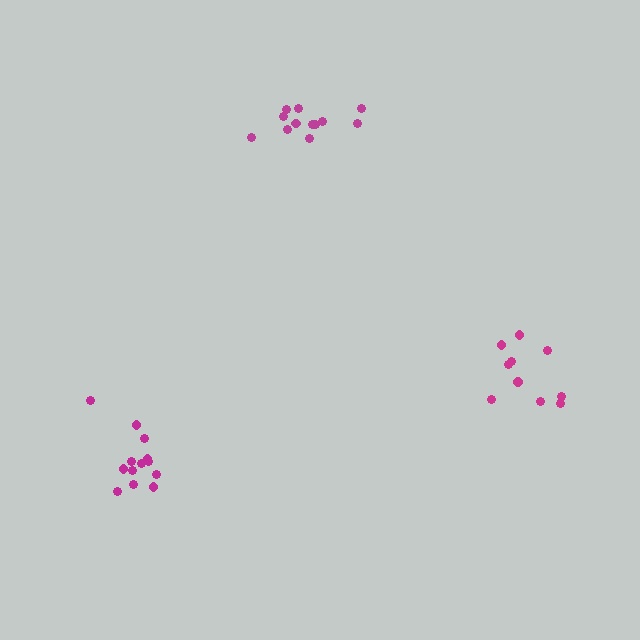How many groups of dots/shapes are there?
There are 3 groups.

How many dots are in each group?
Group 1: 12 dots, Group 2: 13 dots, Group 3: 10 dots (35 total).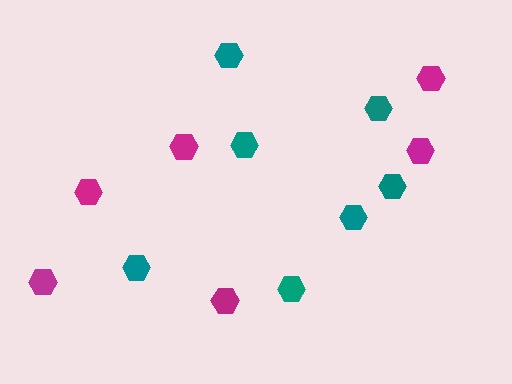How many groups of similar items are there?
There are 2 groups: one group of magenta hexagons (6) and one group of teal hexagons (7).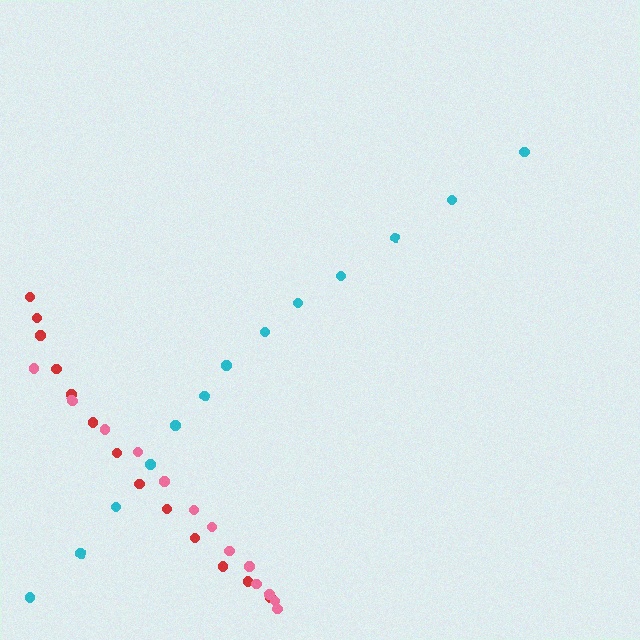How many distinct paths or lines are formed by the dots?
There are 3 distinct paths.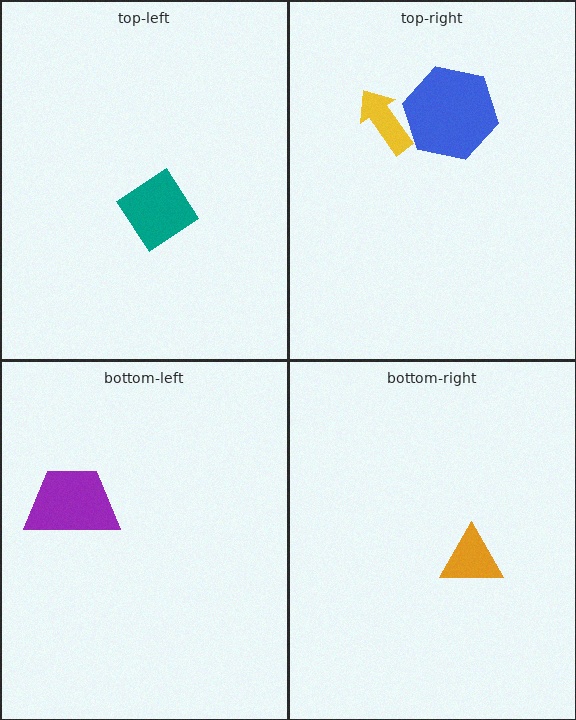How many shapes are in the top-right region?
2.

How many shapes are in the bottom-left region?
1.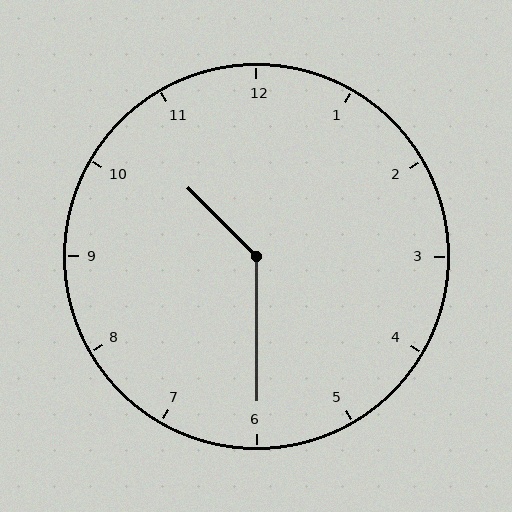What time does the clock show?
10:30.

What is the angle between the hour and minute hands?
Approximately 135 degrees.